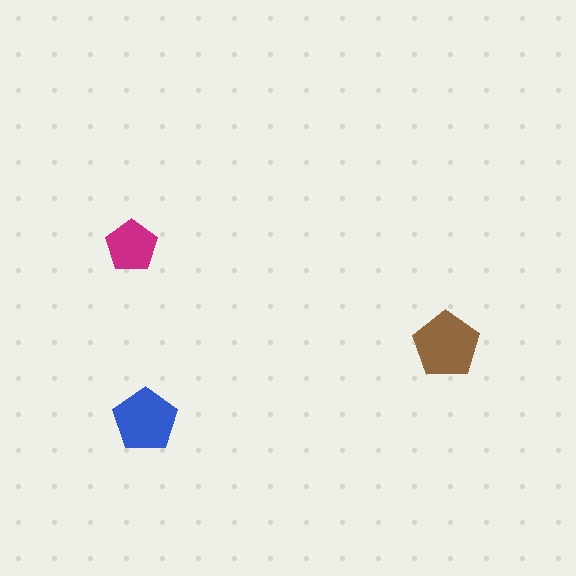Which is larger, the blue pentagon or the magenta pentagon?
The blue one.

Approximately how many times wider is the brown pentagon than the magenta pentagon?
About 1.5 times wider.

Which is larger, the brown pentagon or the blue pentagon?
The brown one.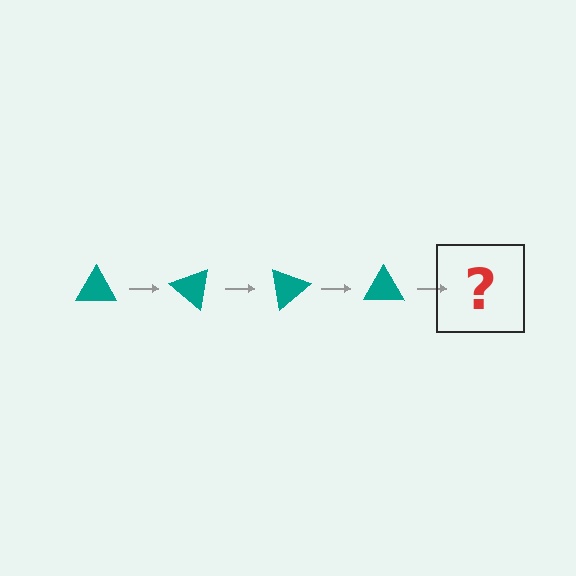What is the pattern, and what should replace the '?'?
The pattern is that the triangle rotates 40 degrees each step. The '?' should be a teal triangle rotated 160 degrees.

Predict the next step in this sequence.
The next step is a teal triangle rotated 160 degrees.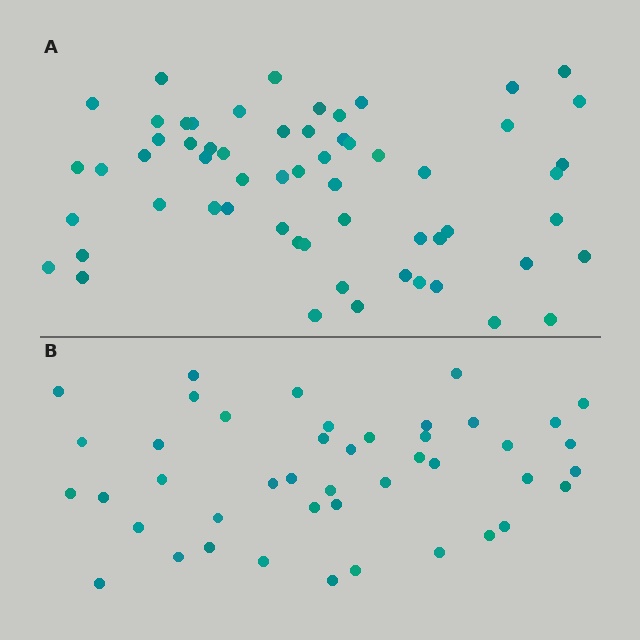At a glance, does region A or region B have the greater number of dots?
Region A (the top region) has more dots.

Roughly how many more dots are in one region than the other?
Region A has approximately 15 more dots than region B.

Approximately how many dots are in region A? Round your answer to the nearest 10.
About 60 dots.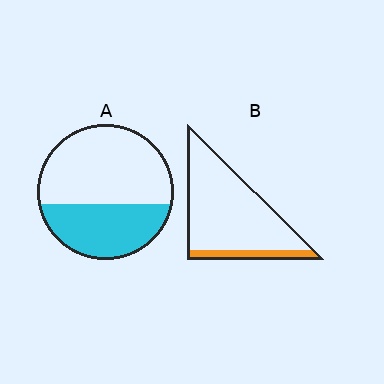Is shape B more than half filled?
No.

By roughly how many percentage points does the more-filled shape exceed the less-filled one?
By roughly 25 percentage points (A over B).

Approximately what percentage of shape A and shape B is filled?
A is approximately 40% and B is approximately 15%.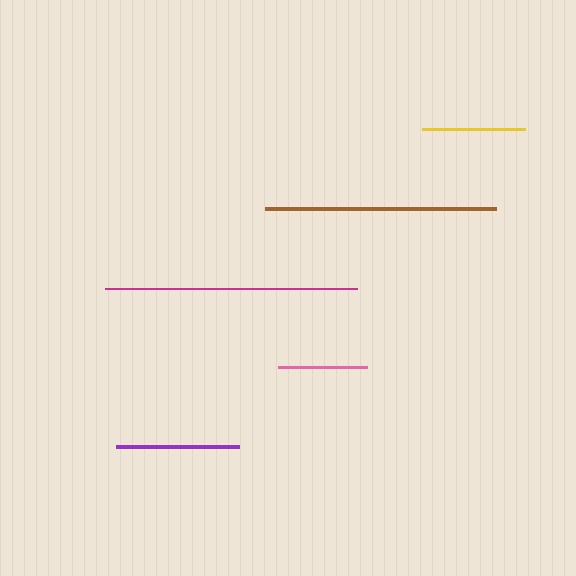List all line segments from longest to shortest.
From longest to shortest: magenta, brown, purple, yellow, pink.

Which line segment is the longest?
The magenta line is the longest at approximately 251 pixels.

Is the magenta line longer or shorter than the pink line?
The magenta line is longer than the pink line.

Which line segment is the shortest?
The pink line is the shortest at approximately 89 pixels.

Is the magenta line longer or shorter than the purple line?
The magenta line is longer than the purple line.